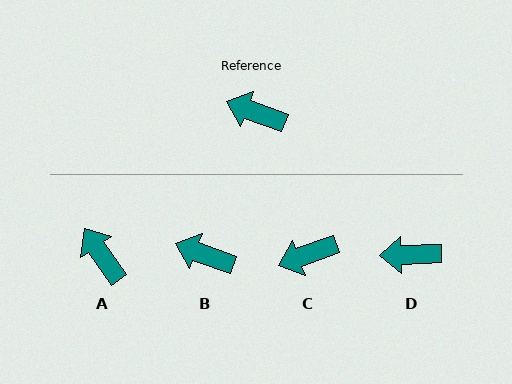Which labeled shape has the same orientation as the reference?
B.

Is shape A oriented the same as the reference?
No, it is off by about 36 degrees.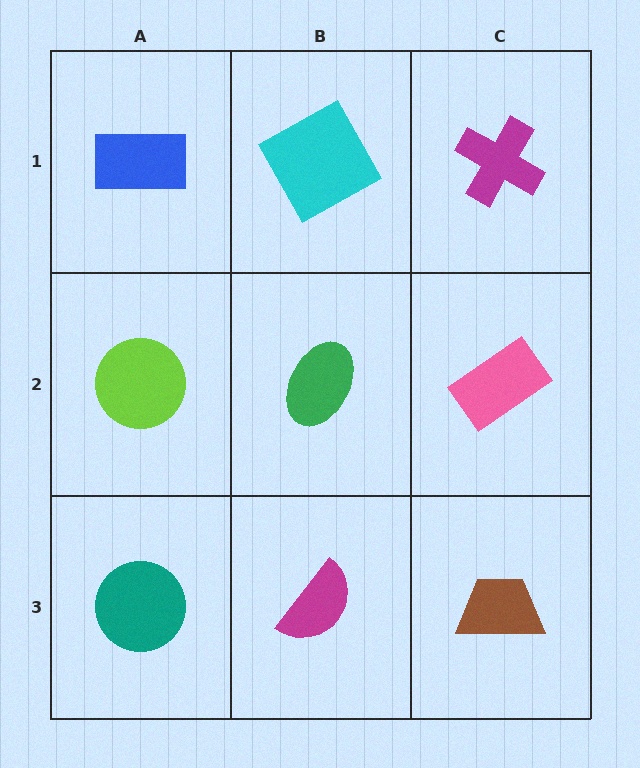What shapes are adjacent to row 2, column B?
A cyan square (row 1, column B), a magenta semicircle (row 3, column B), a lime circle (row 2, column A), a pink rectangle (row 2, column C).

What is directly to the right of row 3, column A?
A magenta semicircle.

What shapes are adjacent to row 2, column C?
A magenta cross (row 1, column C), a brown trapezoid (row 3, column C), a green ellipse (row 2, column B).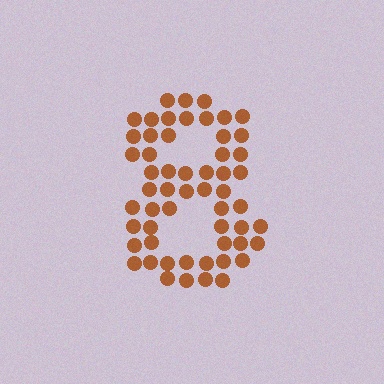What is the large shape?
The large shape is the digit 8.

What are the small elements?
The small elements are circles.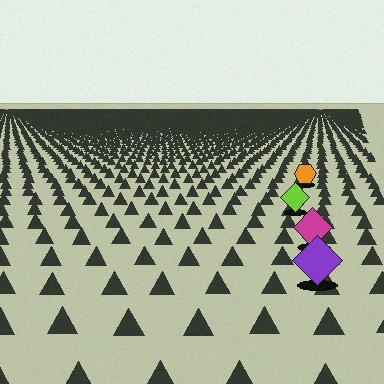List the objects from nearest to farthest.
From nearest to farthest: the purple diamond, the magenta diamond, the lime diamond, the orange hexagon.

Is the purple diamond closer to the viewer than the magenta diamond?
Yes. The purple diamond is closer — you can tell from the texture gradient: the ground texture is coarser near it.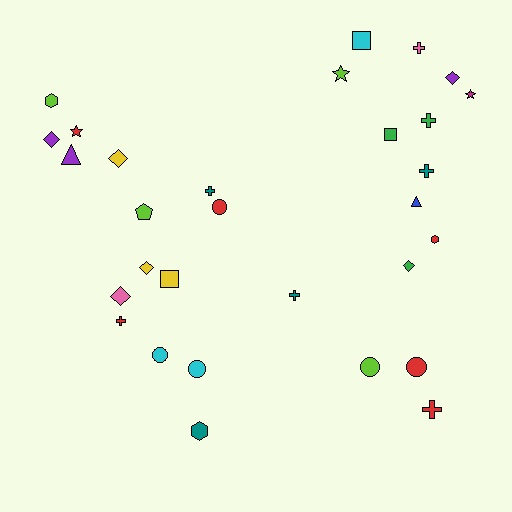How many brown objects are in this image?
There are no brown objects.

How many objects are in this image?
There are 30 objects.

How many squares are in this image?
There are 3 squares.